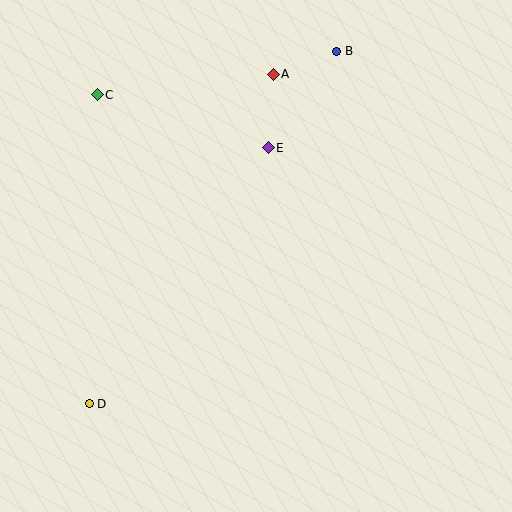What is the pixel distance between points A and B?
The distance between A and B is 68 pixels.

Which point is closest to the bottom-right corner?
Point D is closest to the bottom-right corner.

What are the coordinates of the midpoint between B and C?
The midpoint between B and C is at (217, 73).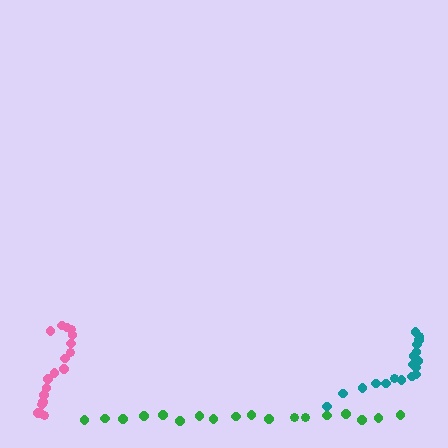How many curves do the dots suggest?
There are 3 distinct paths.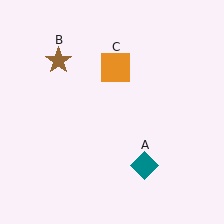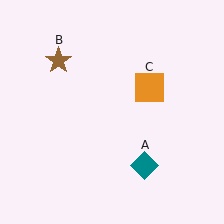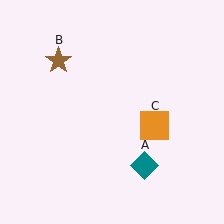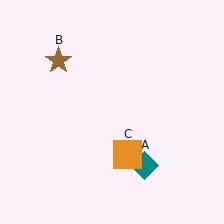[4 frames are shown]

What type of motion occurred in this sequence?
The orange square (object C) rotated clockwise around the center of the scene.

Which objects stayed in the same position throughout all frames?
Teal diamond (object A) and brown star (object B) remained stationary.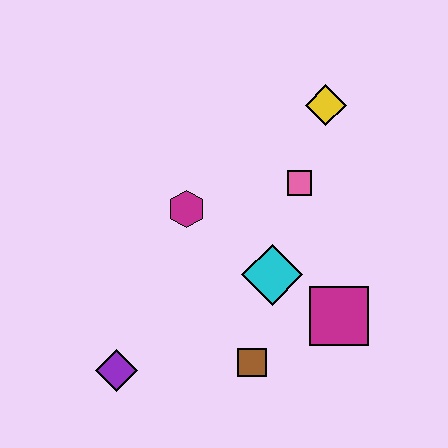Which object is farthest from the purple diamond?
The yellow diamond is farthest from the purple diamond.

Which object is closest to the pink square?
The yellow diamond is closest to the pink square.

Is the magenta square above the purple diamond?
Yes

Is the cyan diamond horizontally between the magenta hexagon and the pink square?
Yes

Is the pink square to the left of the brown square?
No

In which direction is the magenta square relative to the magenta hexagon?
The magenta square is to the right of the magenta hexagon.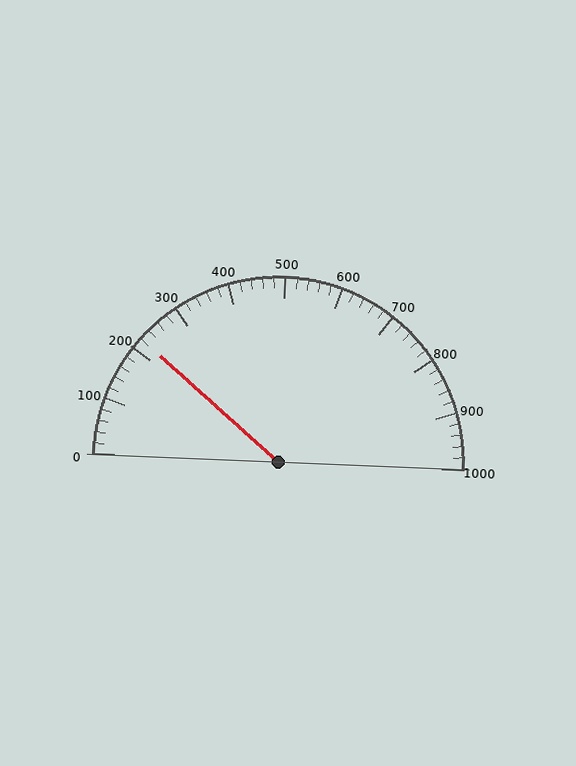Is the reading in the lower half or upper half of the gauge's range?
The reading is in the lower half of the range (0 to 1000).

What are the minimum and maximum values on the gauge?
The gauge ranges from 0 to 1000.